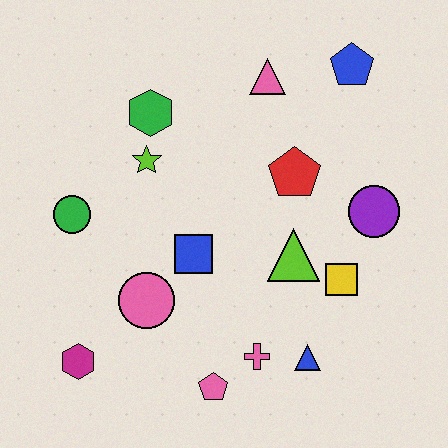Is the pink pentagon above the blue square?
No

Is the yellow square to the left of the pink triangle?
No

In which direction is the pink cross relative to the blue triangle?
The pink cross is to the left of the blue triangle.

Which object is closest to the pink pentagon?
The pink cross is closest to the pink pentagon.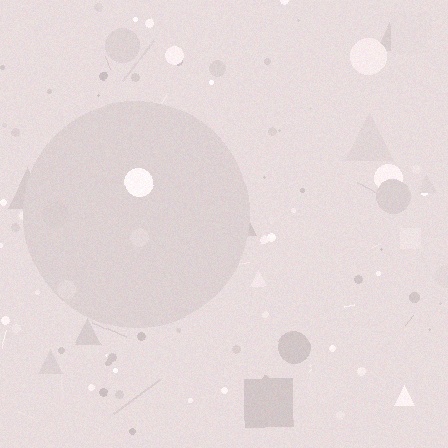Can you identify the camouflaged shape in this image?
The camouflaged shape is a circle.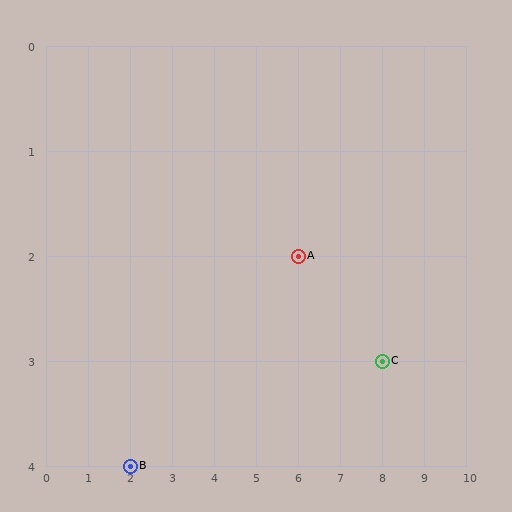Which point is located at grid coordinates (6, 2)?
Point A is at (6, 2).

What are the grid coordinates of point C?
Point C is at grid coordinates (8, 3).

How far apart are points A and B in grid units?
Points A and B are 4 columns and 2 rows apart (about 4.5 grid units diagonally).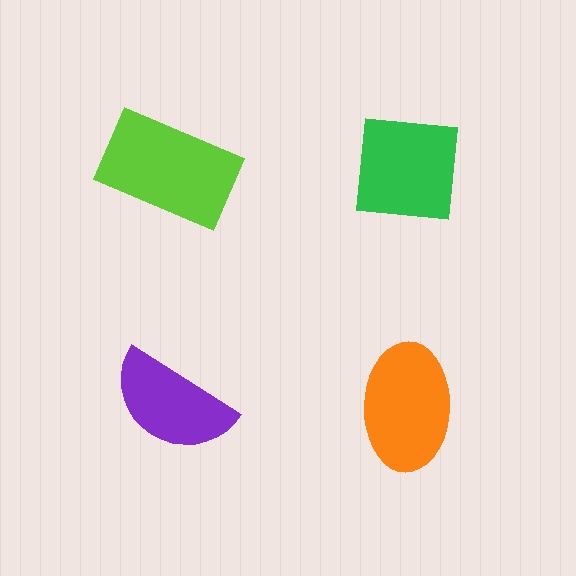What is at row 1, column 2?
A green square.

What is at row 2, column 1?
A purple semicircle.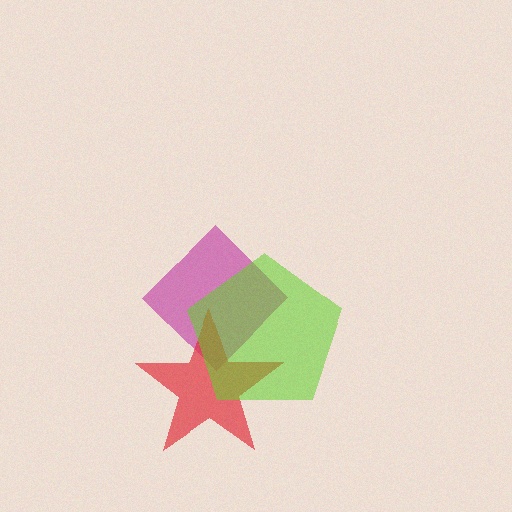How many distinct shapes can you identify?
There are 3 distinct shapes: a magenta diamond, a red star, a lime pentagon.